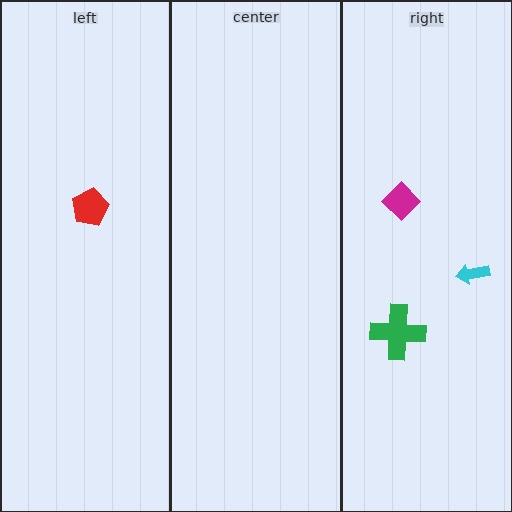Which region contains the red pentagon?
The left region.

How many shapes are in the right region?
3.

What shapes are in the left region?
The red pentagon.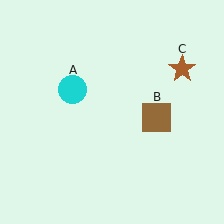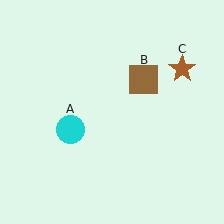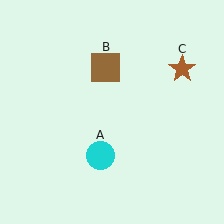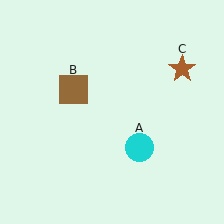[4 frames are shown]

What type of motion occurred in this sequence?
The cyan circle (object A), brown square (object B) rotated counterclockwise around the center of the scene.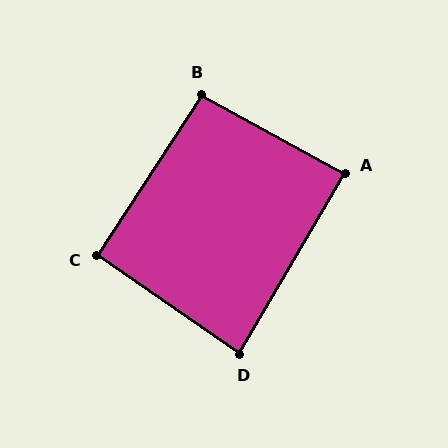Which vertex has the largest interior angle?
B, at approximately 94 degrees.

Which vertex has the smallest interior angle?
D, at approximately 86 degrees.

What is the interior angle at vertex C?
Approximately 92 degrees (approximately right).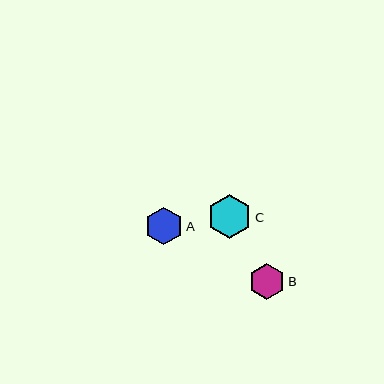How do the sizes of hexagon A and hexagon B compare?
Hexagon A and hexagon B are approximately the same size.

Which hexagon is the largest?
Hexagon C is the largest with a size of approximately 44 pixels.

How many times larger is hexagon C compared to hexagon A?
Hexagon C is approximately 1.2 times the size of hexagon A.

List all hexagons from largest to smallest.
From largest to smallest: C, A, B.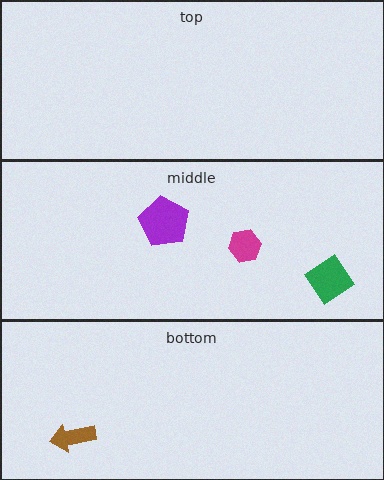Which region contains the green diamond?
The middle region.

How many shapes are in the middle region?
3.